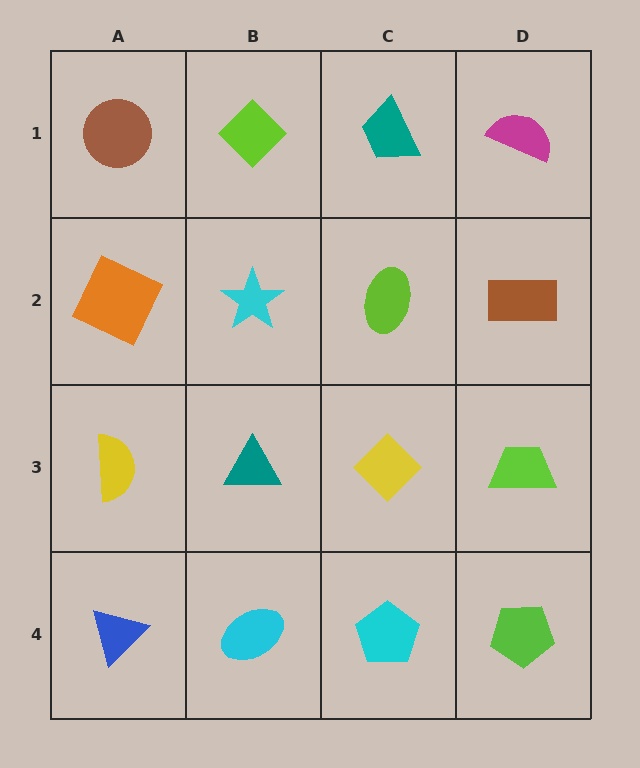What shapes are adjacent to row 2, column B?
A lime diamond (row 1, column B), a teal triangle (row 3, column B), an orange square (row 2, column A), a lime ellipse (row 2, column C).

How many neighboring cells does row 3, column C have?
4.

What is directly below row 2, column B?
A teal triangle.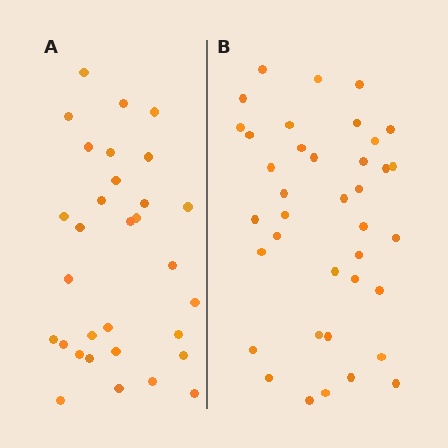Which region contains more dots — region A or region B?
Region B (the right region) has more dots.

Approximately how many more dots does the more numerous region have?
Region B has roughly 8 or so more dots than region A.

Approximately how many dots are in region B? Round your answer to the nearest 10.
About 40 dots. (The exact count is 38, which rounds to 40.)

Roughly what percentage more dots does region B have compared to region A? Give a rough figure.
About 25% more.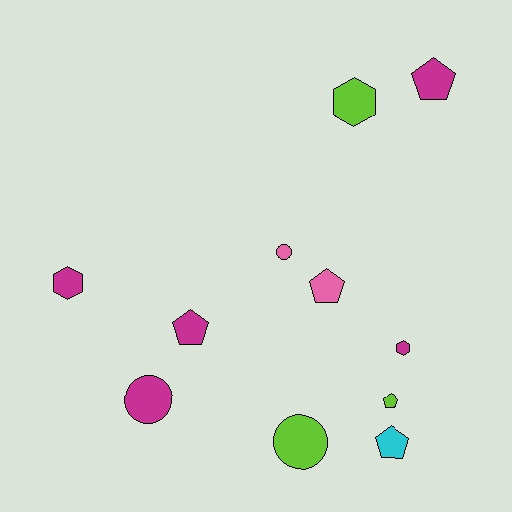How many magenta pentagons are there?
There are 2 magenta pentagons.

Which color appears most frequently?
Magenta, with 5 objects.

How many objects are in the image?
There are 11 objects.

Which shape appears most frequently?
Pentagon, with 5 objects.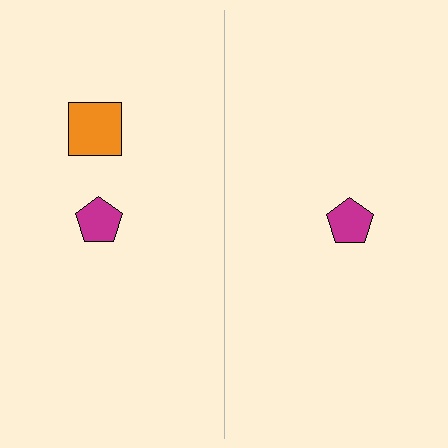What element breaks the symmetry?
A orange square is missing from the right side.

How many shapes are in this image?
There are 3 shapes in this image.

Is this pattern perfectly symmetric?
No, the pattern is not perfectly symmetric. A orange square is missing from the right side.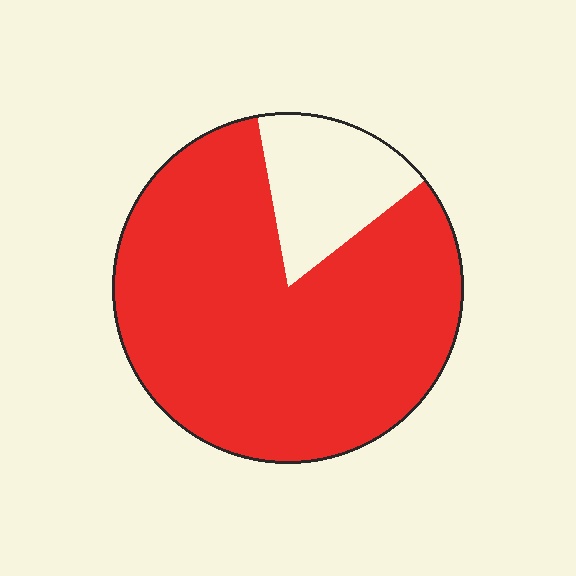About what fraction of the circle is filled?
About five sixths (5/6).